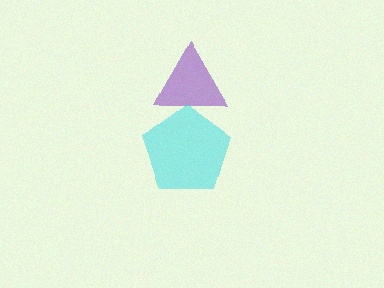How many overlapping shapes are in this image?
There are 2 overlapping shapes in the image.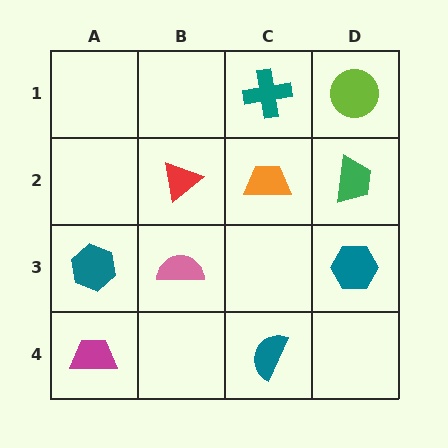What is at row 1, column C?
A teal cross.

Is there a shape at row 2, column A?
No, that cell is empty.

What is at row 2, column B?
A red triangle.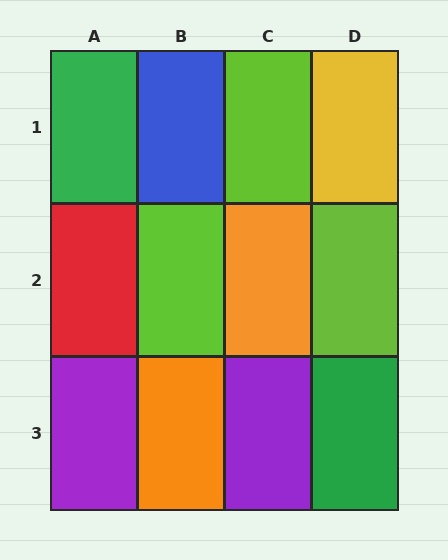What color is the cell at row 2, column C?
Orange.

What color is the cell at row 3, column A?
Purple.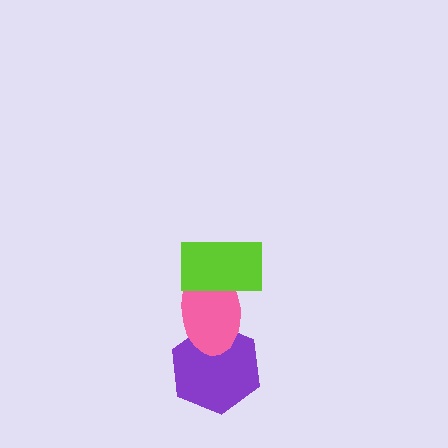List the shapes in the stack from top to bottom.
From top to bottom: the lime rectangle, the pink ellipse, the purple hexagon.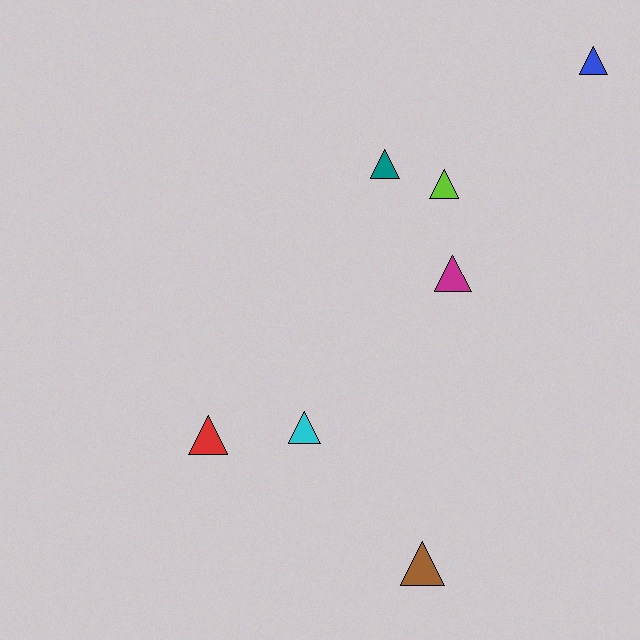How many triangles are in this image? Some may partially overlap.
There are 7 triangles.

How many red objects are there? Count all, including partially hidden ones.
There is 1 red object.